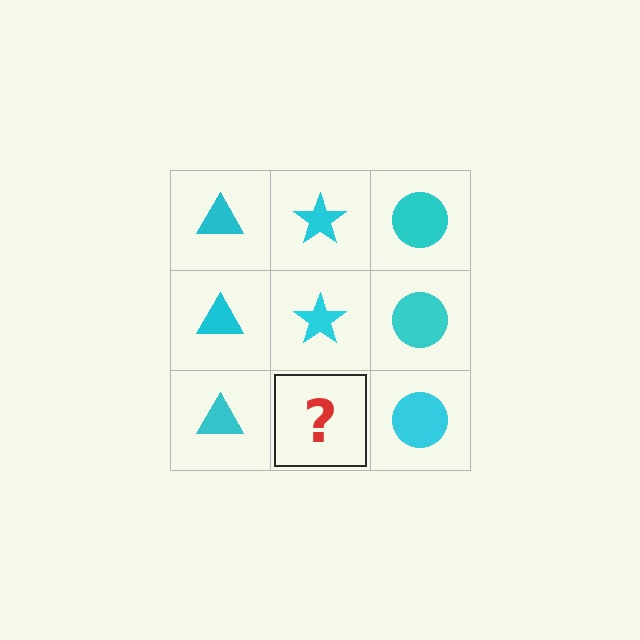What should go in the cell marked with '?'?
The missing cell should contain a cyan star.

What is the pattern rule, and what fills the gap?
The rule is that each column has a consistent shape. The gap should be filled with a cyan star.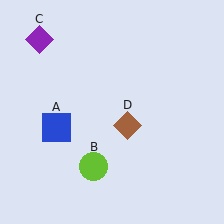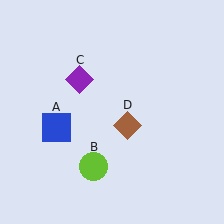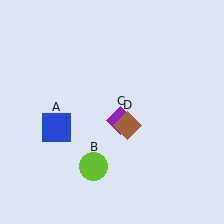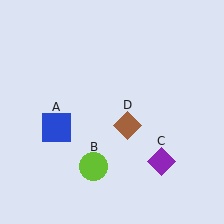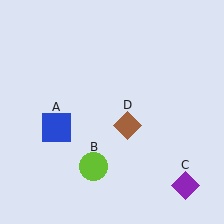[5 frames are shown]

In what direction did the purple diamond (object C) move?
The purple diamond (object C) moved down and to the right.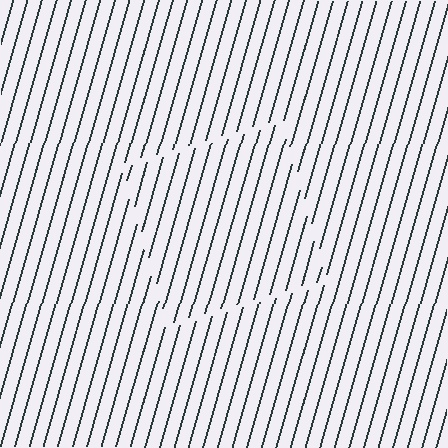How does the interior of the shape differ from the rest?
The interior of the shape contains the same grating, shifted by half a period — the contour is defined by the phase discontinuity where line-ends from the inner and outer gratings abut.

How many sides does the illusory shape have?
4 sides — the line-ends trace a square.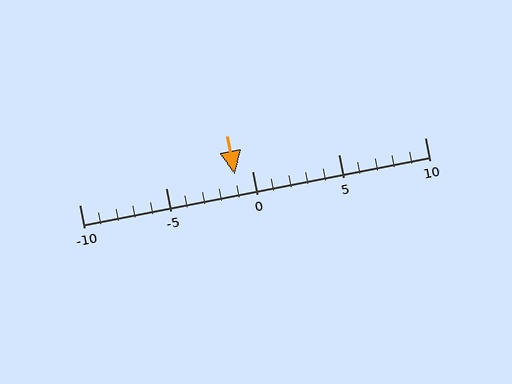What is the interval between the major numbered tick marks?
The major tick marks are spaced 5 units apart.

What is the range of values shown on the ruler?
The ruler shows values from -10 to 10.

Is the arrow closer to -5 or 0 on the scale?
The arrow is closer to 0.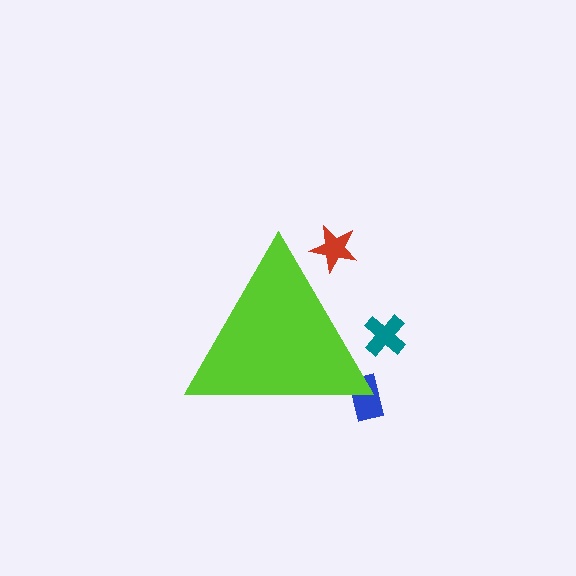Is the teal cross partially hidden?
Yes, the teal cross is partially hidden behind the lime triangle.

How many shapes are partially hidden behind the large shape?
3 shapes are partially hidden.